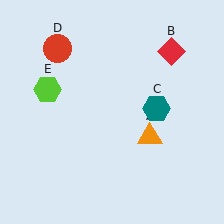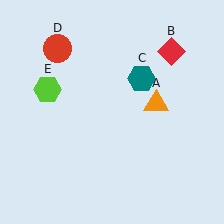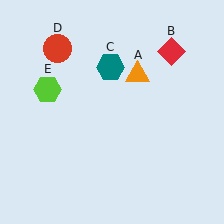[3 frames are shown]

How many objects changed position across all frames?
2 objects changed position: orange triangle (object A), teal hexagon (object C).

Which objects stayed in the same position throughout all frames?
Red diamond (object B) and red circle (object D) and lime hexagon (object E) remained stationary.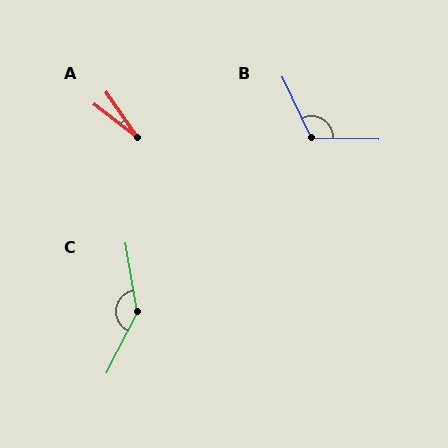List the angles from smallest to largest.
A (17°), B (117°), C (143°).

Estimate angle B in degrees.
Approximately 117 degrees.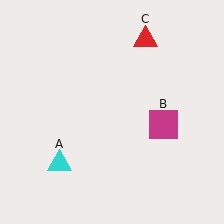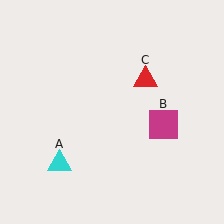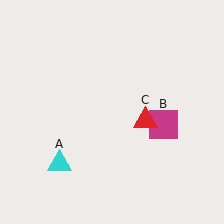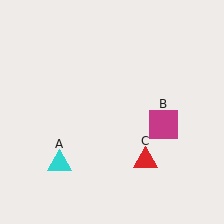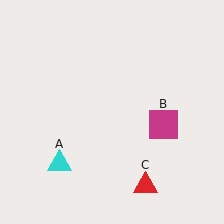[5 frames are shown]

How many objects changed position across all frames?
1 object changed position: red triangle (object C).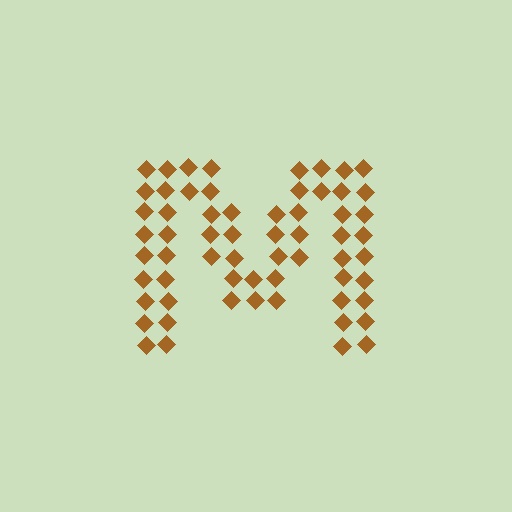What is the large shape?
The large shape is the letter M.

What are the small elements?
The small elements are diamonds.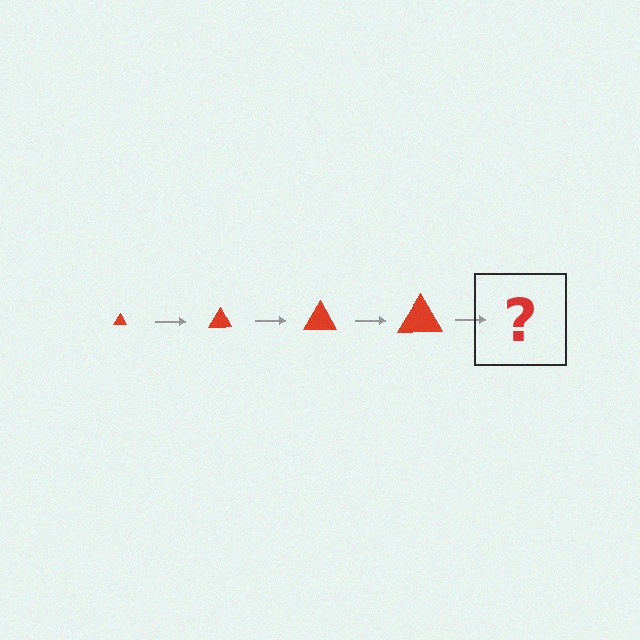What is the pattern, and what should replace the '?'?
The pattern is that the triangle gets progressively larger each step. The '?' should be a red triangle, larger than the previous one.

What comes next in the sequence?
The next element should be a red triangle, larger than the previous one.